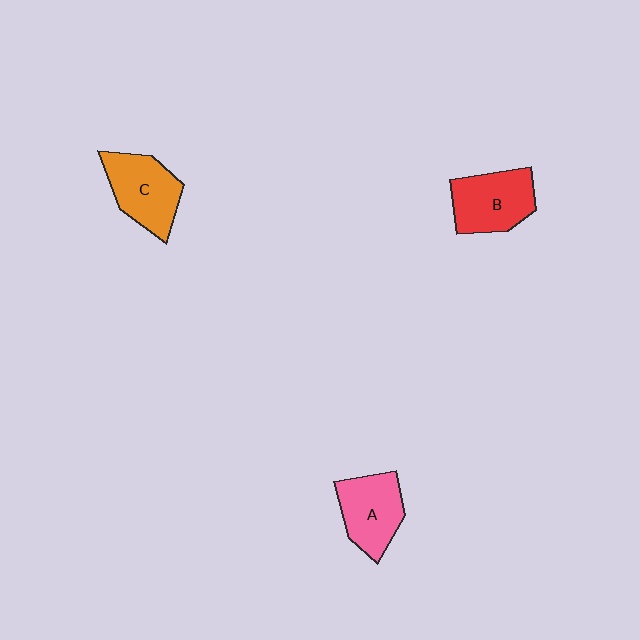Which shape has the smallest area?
Shape A (pink).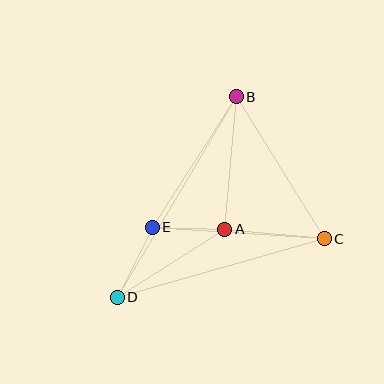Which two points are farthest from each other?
Points B and D are farthest from each other.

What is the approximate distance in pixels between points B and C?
The distance between B and C is approximately 167 pixels.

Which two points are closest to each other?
Points A and E are closest to each other.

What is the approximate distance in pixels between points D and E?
The distance between D and E is approximately 78 pixels.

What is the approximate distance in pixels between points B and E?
The distance between B and E is approximately 155 pixels.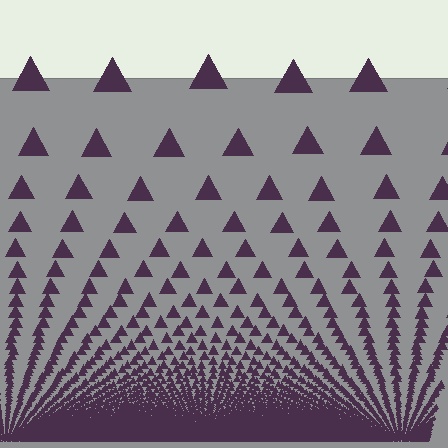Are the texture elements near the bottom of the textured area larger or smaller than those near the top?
Smaller. The gradient is inverted — elements near the bottom are smaller and denser.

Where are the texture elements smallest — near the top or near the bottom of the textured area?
Near the bottom.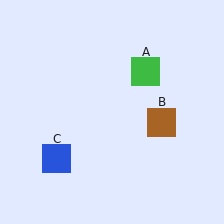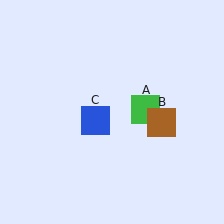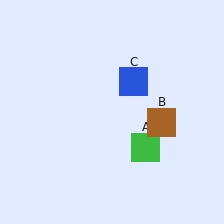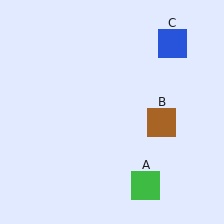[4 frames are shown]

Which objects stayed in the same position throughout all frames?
Brown square (object B) remained stationary.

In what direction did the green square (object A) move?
The green square (object A) moved down.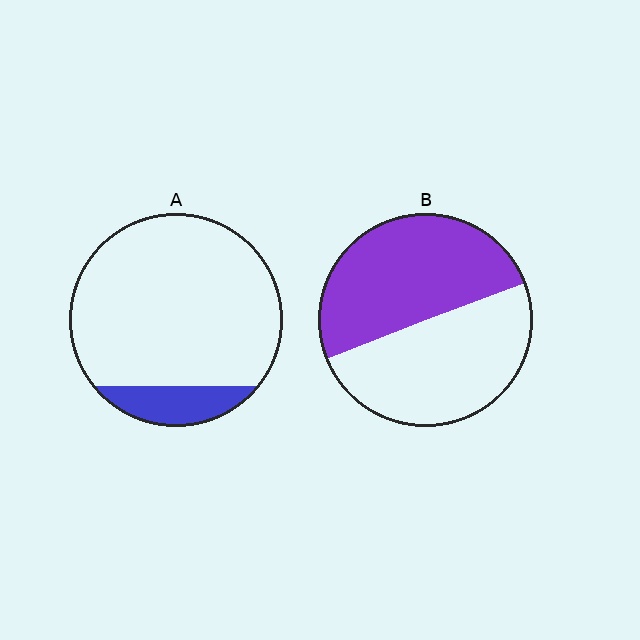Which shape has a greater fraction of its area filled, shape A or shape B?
Shape B.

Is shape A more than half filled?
No.